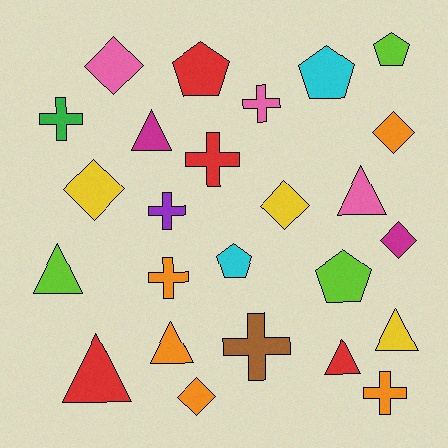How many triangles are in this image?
There are 7 triangles.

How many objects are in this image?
There are 25 objects.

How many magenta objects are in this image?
There are 2 magenta objects.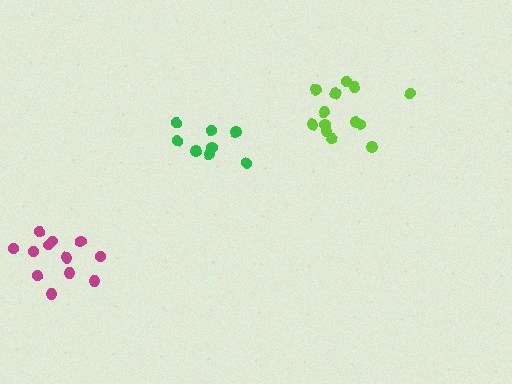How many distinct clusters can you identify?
There are 3 distinct clusters.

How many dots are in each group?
Group 1: 8 dots, Group 2: 12 dots, Group 3: 13 dots (33 total).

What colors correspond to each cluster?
The clusters are colored: green, magenta, lime.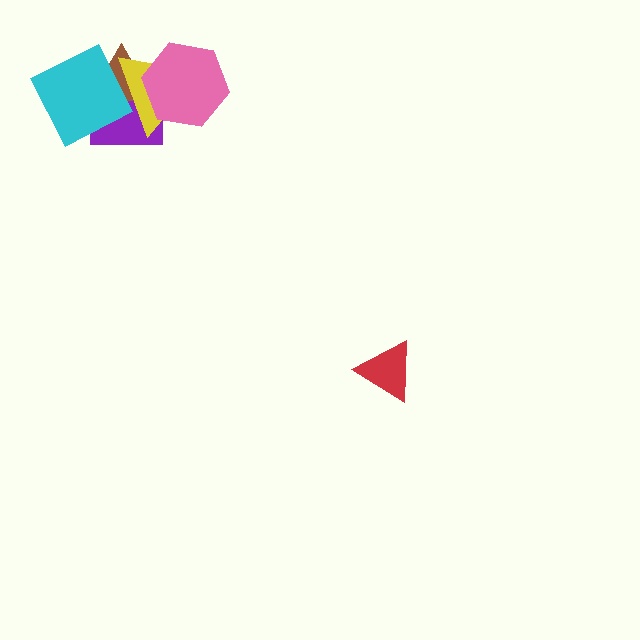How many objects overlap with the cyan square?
3 objects overlap with the cyan square.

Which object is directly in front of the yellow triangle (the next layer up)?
The cyan square is directly in front of the yellow triangle.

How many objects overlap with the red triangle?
0 objects overlap with the red triangle.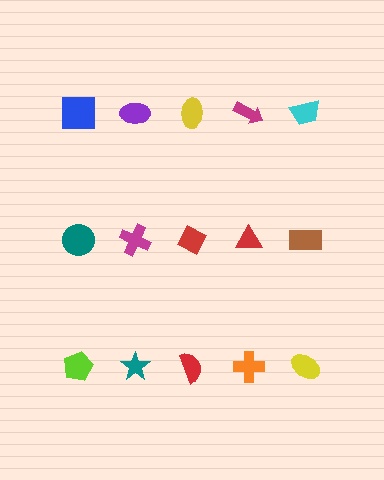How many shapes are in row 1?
5 shapes.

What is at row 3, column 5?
A yellow ellipse.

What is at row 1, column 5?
A cyan trapezoid.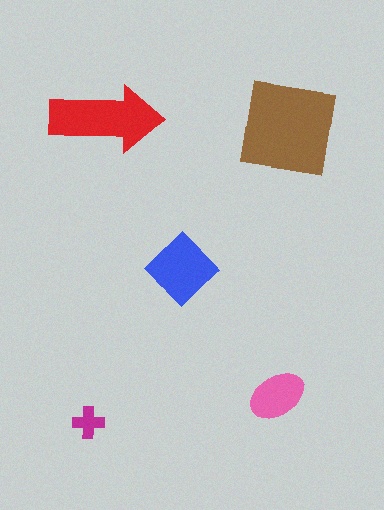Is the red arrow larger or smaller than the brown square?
Smaller.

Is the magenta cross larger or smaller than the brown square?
Smaller.